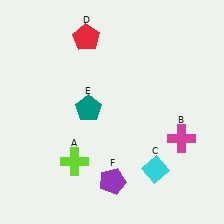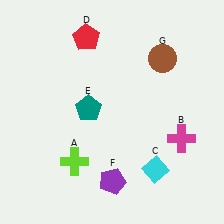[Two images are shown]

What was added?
A brown circle (G) was added in Image 2.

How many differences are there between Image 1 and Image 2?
There is 1 difference between the two images.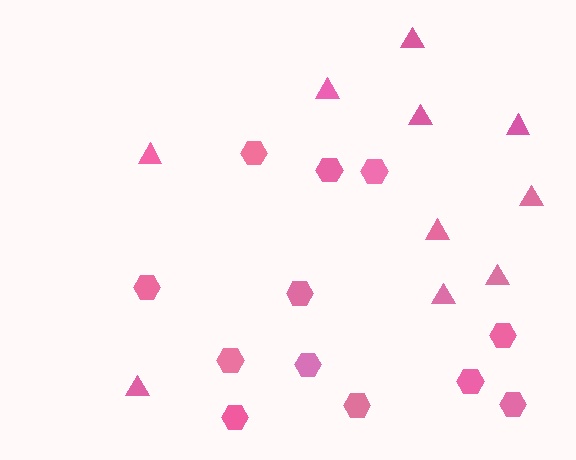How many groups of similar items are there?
There are 2 groups: one group of hexagons (12) and one group of triangles (10).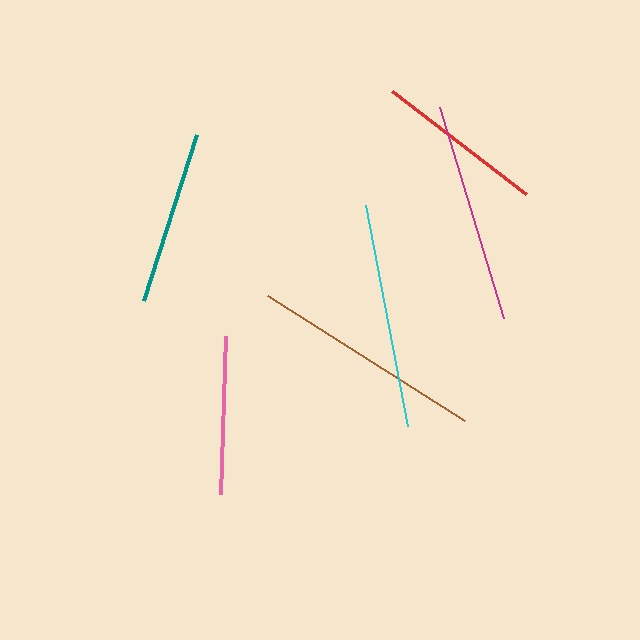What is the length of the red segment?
The red segment is approximately 169 pixels long.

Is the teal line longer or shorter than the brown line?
The brown line is longer than the teal line.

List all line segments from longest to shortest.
From longest to shortest: brown, cyan, magenta, teal, red, pink.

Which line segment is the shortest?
The pink line is the shortest at approximately 158 pixels.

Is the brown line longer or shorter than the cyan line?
The brown line is longer than the cyan line.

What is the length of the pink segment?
The pink segment is approximately 158 pixels long.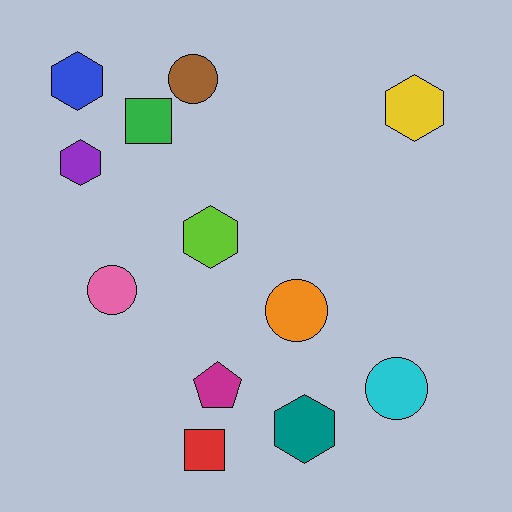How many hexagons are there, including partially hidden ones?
There are 5 hexagons.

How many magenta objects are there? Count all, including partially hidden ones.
There is 1 magenta object.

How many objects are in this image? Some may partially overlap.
There are 12 objects.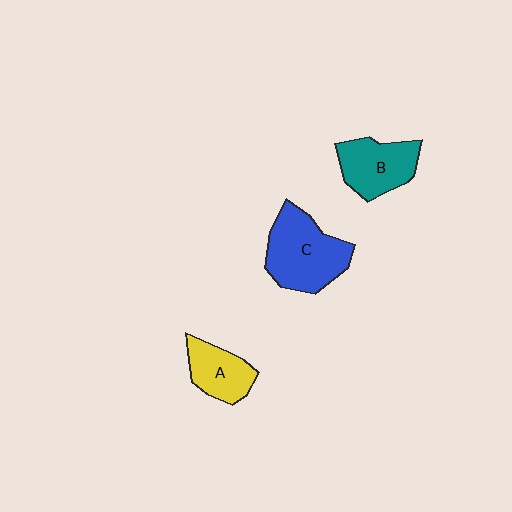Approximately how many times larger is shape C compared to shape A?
Approximately 1.7 times.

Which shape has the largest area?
Shape C (blue).